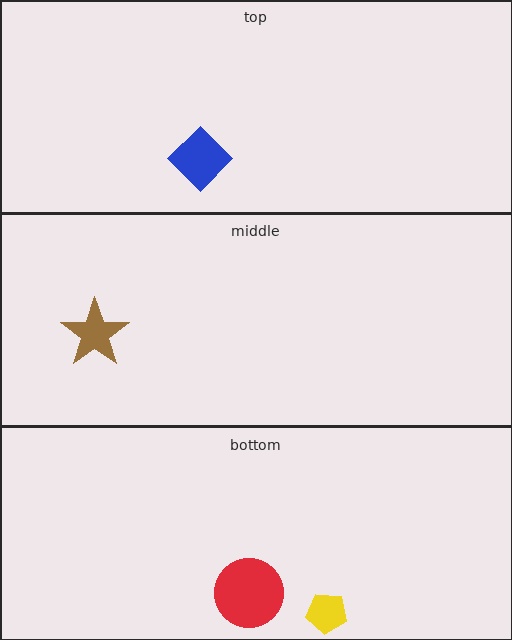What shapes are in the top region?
The blue diamond.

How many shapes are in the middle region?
1.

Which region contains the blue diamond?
The top region.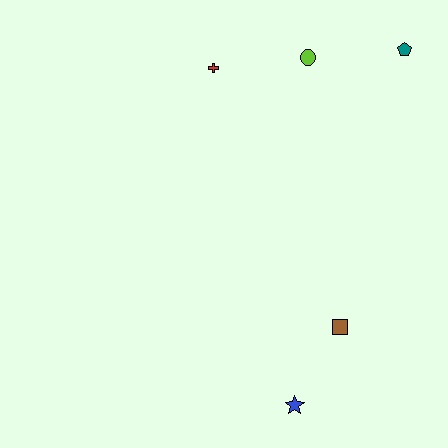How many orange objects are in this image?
There are no orange objects.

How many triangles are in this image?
There are no triangles.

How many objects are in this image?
There are 5 objects.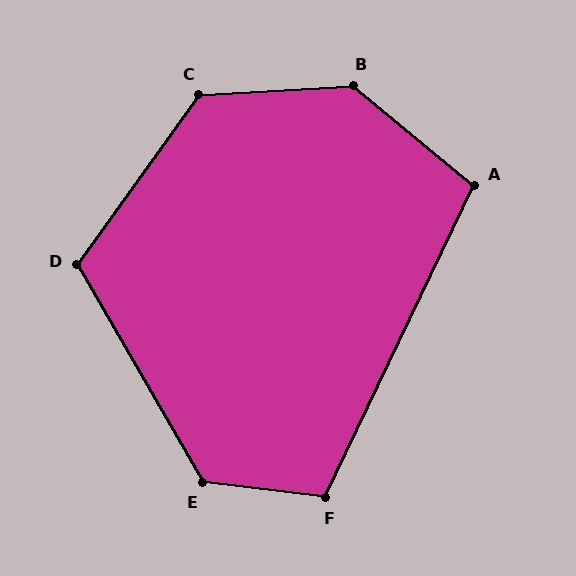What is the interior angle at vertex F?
Approximately 109 degrees (obtuse).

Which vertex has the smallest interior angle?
A, at approximately 104 degrees.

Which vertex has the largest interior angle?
B, at approximately 137 degrees.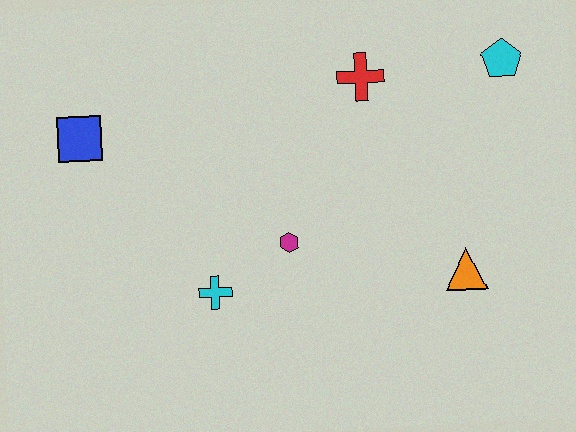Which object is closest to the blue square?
The cyan cross is closest to the blue square.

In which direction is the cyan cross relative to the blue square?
The cyan cross is below the blue square.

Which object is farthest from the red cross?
The blue square is farthest from the red cross.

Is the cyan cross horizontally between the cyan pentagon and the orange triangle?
No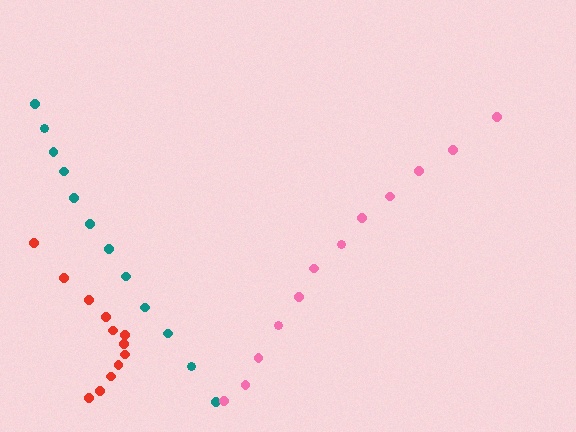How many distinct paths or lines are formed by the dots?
There are 3 distinct paths.